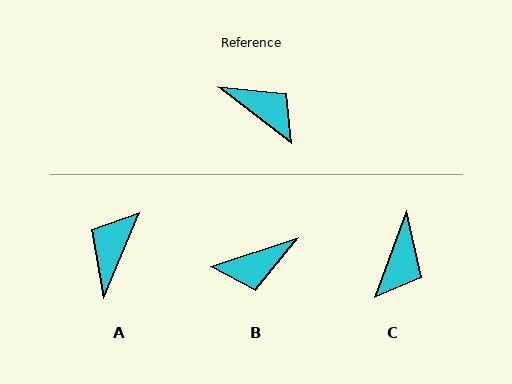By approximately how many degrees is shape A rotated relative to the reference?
Approximately 106 degrees counter-clockwise.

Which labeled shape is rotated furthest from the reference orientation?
B, about 123 degrees away.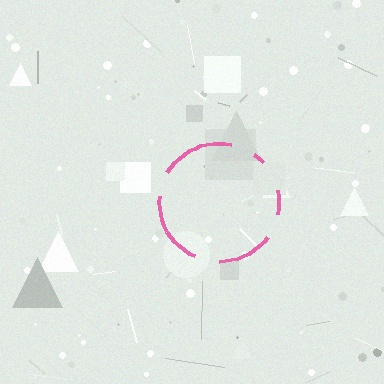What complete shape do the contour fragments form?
The contour fragments form a circle.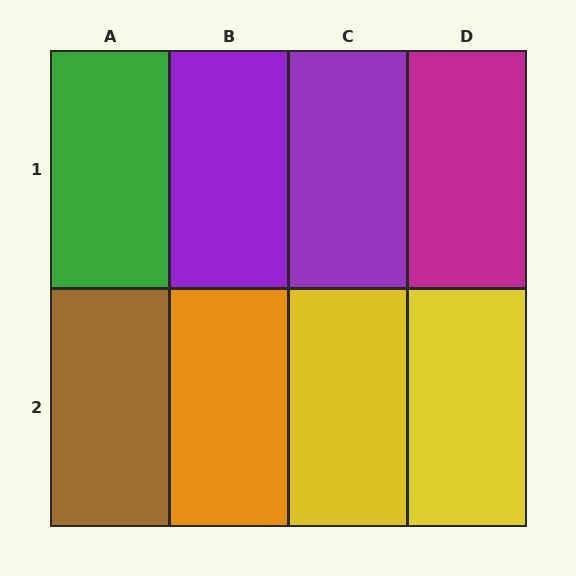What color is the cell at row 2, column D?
Yellow.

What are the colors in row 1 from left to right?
Green, purple, purple, magenta.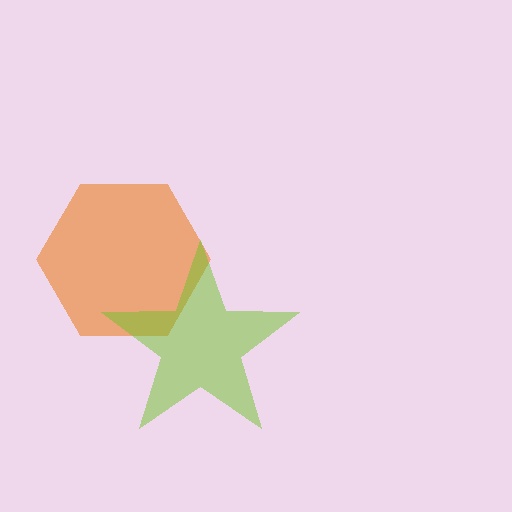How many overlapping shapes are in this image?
There are 2 overlapping shapes in the image.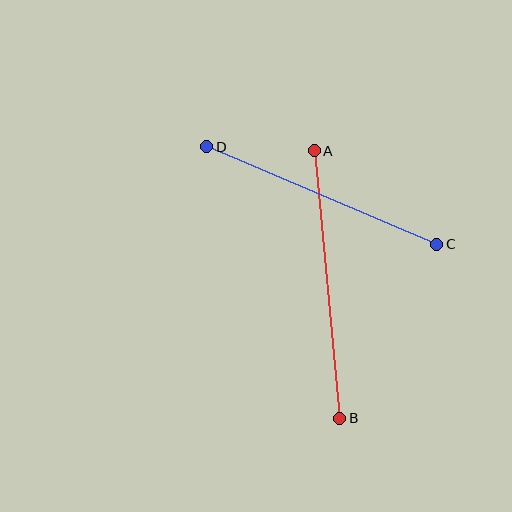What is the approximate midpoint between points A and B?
The midpoint is at approximately (327, 284) pixels.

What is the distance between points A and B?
The distance is approximately 269 pixels.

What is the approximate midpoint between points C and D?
The midpoint is at approximately (322, 195) pixels.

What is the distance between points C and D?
The distance is approximately 250 pixels.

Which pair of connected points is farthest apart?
Points A and B are farthest apart.